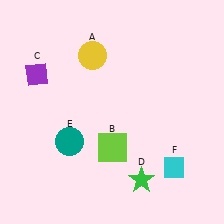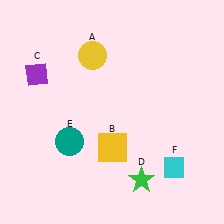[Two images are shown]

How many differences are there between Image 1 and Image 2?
There is 1 difference between the two images.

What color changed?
The square (B) changed from lime in Image 1 to yellow in Image 2.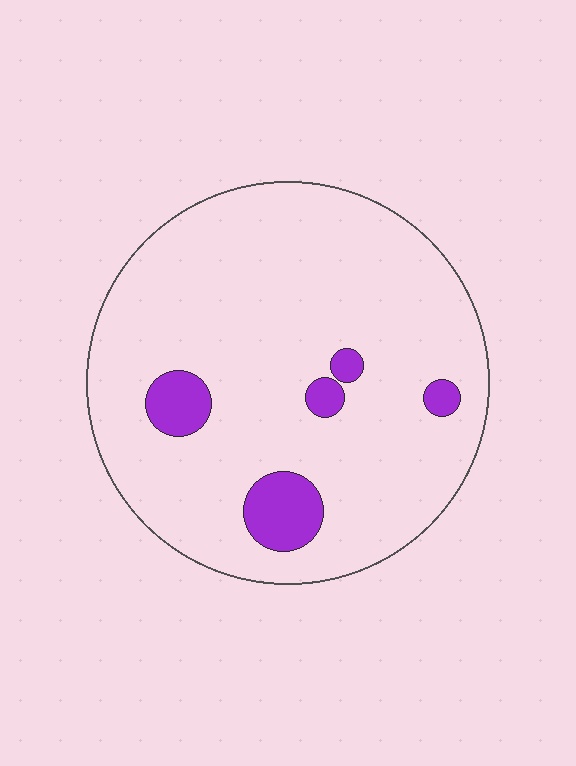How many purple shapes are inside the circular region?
5.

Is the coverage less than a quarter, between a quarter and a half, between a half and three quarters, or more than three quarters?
Less than a quarter.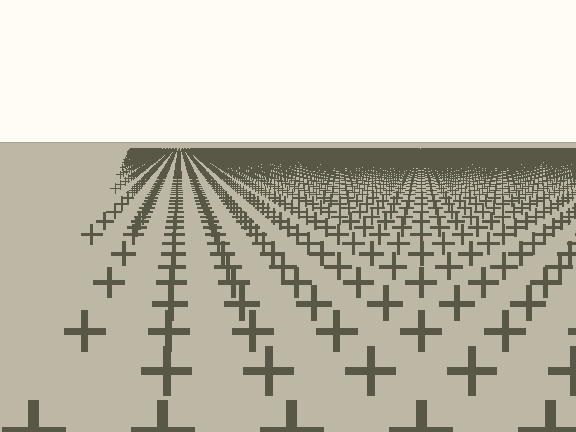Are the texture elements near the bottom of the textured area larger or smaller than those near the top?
Larger. Near the bottom, elements are closer to the viewer and appear at a bigger on-screen size.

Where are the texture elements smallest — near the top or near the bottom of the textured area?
Near the top.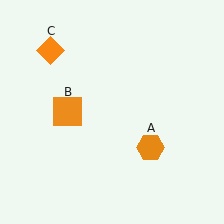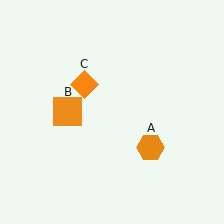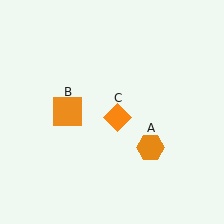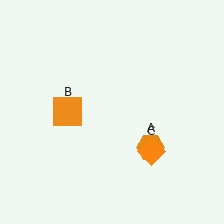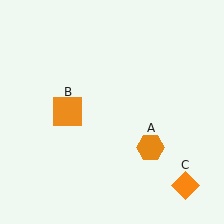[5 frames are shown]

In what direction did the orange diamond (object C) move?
The orange diamond (object C) moved down and to the right.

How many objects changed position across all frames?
1 object changed position: orange diamond (object C).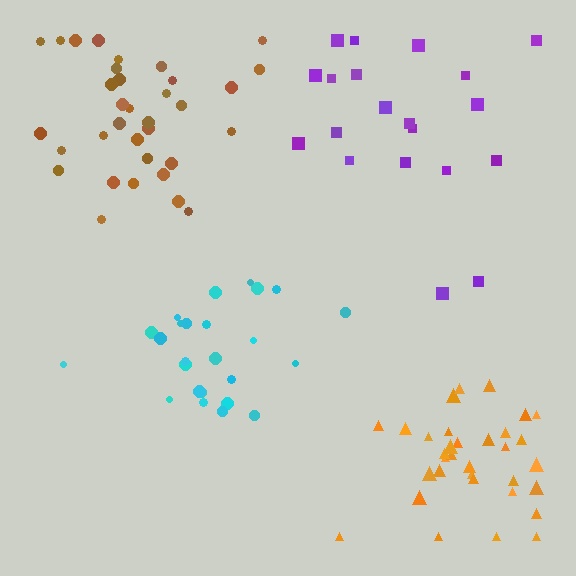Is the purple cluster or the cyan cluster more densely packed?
Cyan.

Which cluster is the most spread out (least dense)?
Purple.